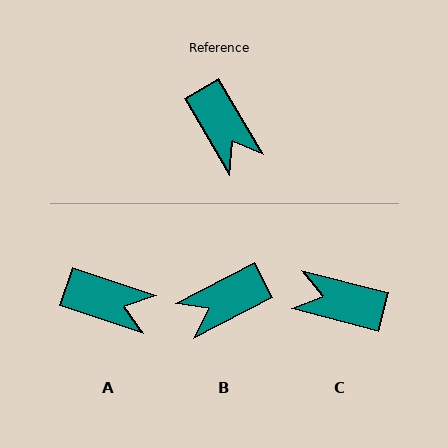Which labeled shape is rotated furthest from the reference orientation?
C, about 135 degrees away.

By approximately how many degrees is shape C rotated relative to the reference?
Approximately 135 degrees clockwise.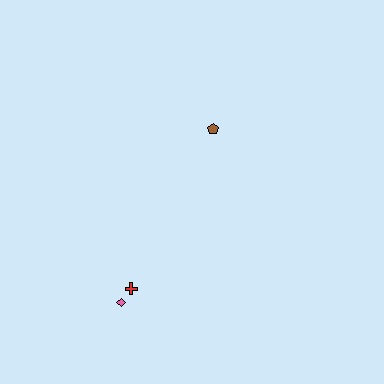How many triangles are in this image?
There are no triangles.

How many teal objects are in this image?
There are no teal objects.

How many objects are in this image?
There are 3 objects.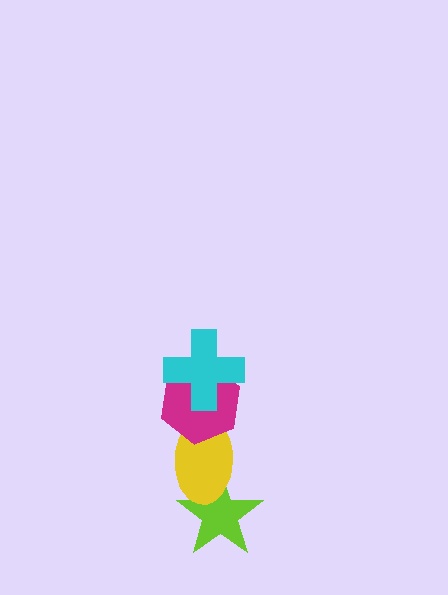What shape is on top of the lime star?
The yellow ellipse is on top of the lime star.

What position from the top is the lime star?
The lime star is 4th from the top.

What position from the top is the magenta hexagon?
The magenta hexagon is 2nd from the top.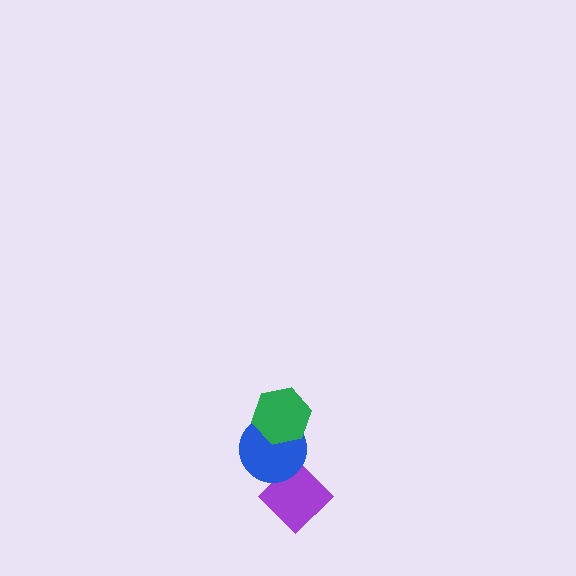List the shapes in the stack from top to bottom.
From top to bottom: the green hexagon, the blue circle, the purple diamond.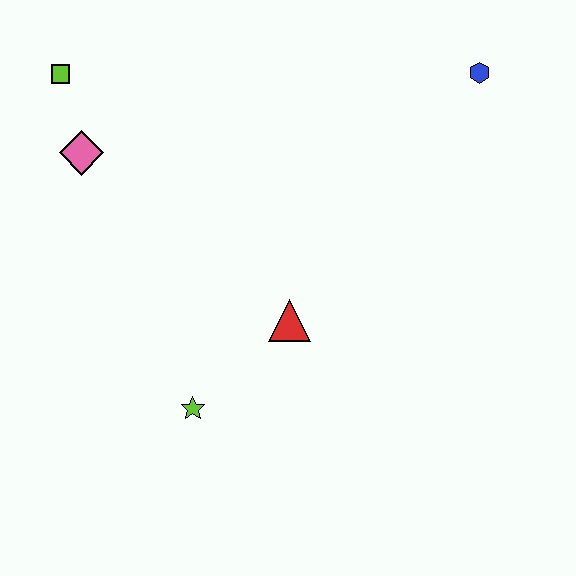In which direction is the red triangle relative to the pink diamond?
The red triangle is to the right of the pink diamond.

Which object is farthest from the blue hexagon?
The lime star is farthest from the blue hexagon.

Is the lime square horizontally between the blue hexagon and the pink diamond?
No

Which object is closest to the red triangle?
The lime star is closest to the red triangle.